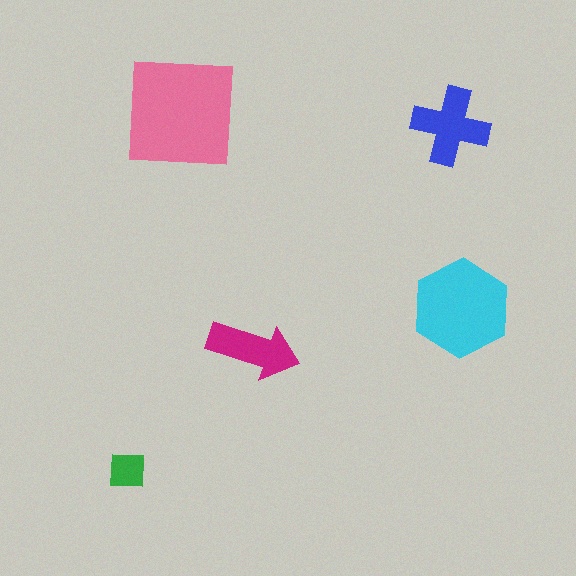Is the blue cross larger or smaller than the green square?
Larger.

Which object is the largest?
The pink square.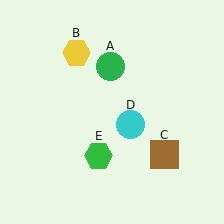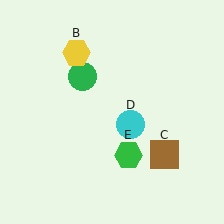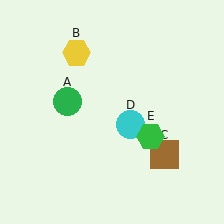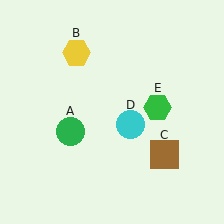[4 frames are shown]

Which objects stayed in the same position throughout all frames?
Yellow hexagon (object B) and brown square (object C) and cyan circle (object D) remained stationary.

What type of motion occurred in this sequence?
The green circle (object A), green hexagon (object E) rotated counterclockwise around the center of the scene.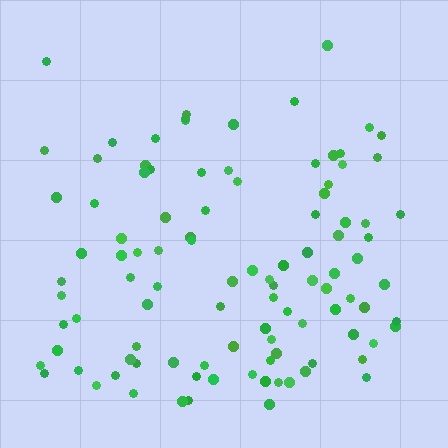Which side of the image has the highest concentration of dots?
The bottom.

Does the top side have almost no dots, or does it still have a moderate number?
Still a moderate number, just noticeably fewer than the bottom.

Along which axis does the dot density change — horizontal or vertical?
Vertical.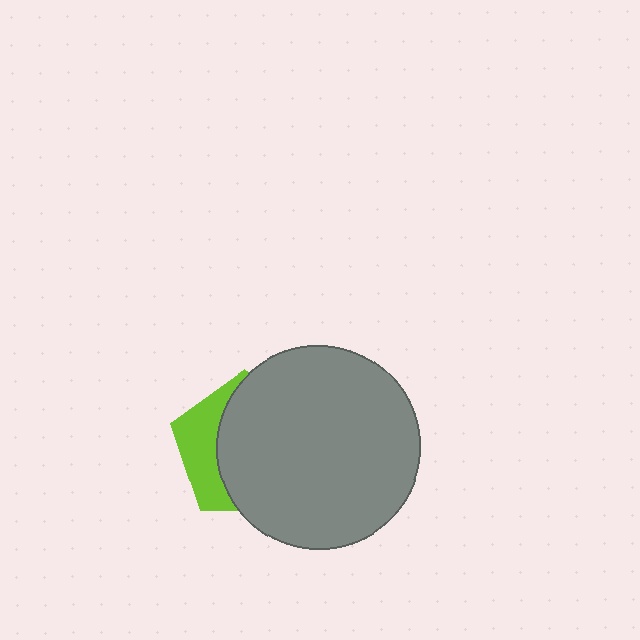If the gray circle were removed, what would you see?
You would see the complete lime pentagon.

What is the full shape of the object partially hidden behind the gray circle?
The partially hidden object is a lime pentagon.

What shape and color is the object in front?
The object in front is a gray circle.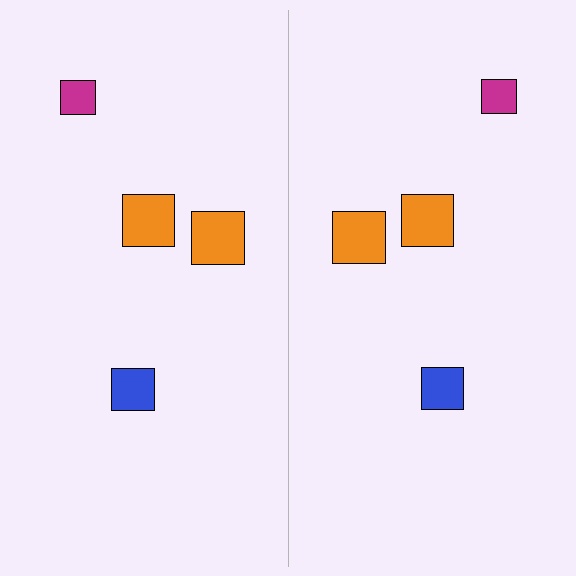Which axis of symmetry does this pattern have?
The pattern has a vertical axis of symmetry running through the center of the image.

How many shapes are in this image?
There are 8 shapes in this image.